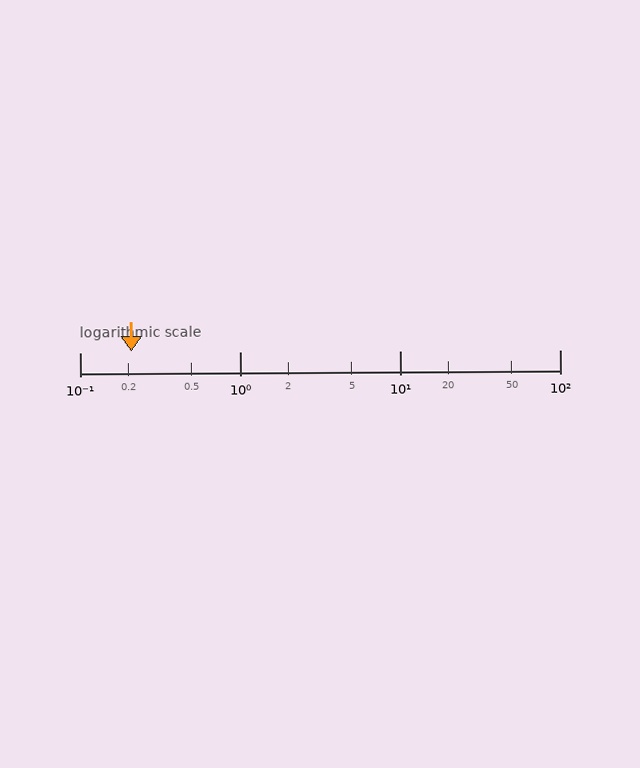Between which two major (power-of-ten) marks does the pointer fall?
The pointer is between 0.1 and 1.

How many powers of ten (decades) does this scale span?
The scale spans 3 decades, from 0.1 to 100.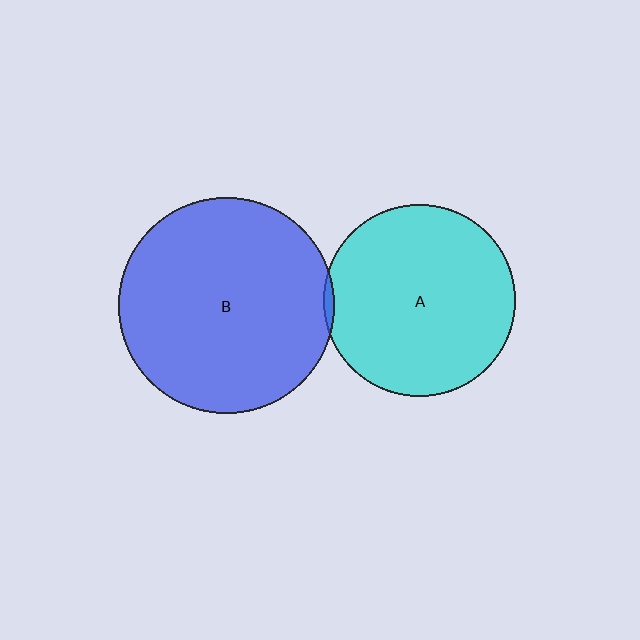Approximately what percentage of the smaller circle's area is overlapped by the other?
Approximately 5%.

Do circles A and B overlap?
Yes.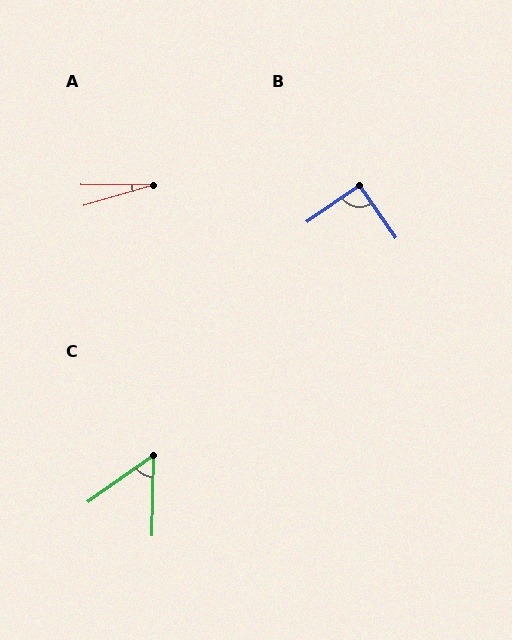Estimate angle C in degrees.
Approximately 53 degrees.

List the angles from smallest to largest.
A (17°), C (53°), B (90°).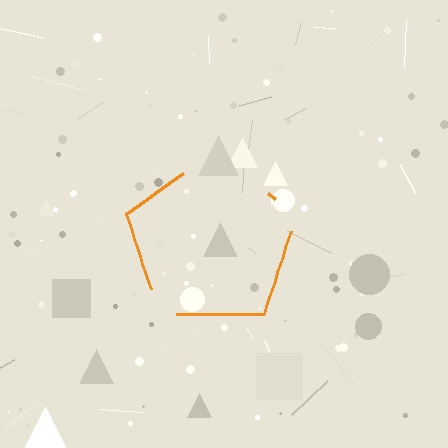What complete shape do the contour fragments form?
The contour fragments form a pentagon.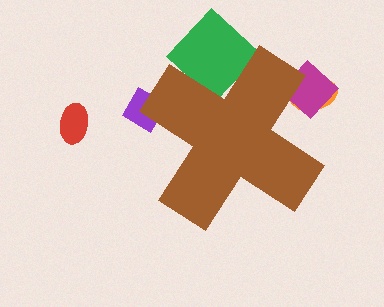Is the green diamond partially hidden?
Yes, the green diamond is partially hidden behind the brown cross.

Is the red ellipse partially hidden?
No, the red ellipse is fully visible.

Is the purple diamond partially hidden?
Yes, the purple diamond is partially hidden behind the brown cross.